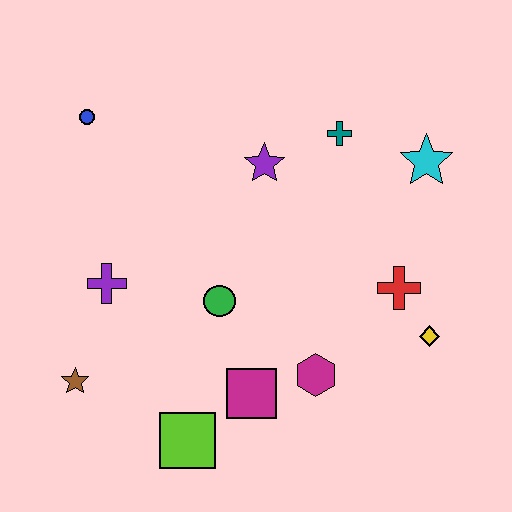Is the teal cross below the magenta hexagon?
No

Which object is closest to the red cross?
The yellow diamond is closest to the red cross.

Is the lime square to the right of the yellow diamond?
No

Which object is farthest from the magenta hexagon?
The blue circle is farthest from the magenta hexagon.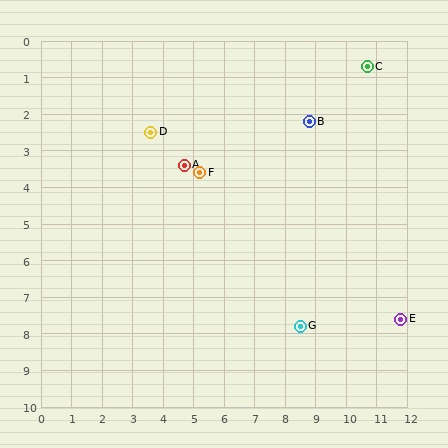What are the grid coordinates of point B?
Point B is at approximately (8.8, 2.2).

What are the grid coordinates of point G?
Point G is at approximately (8.5, 7.8).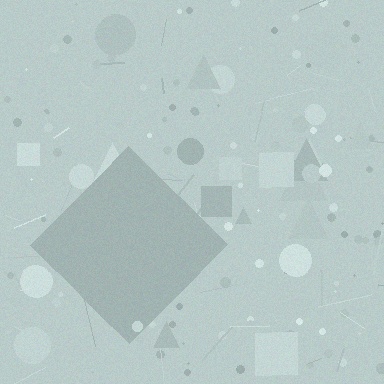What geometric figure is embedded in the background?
A diamond is embedded in the background.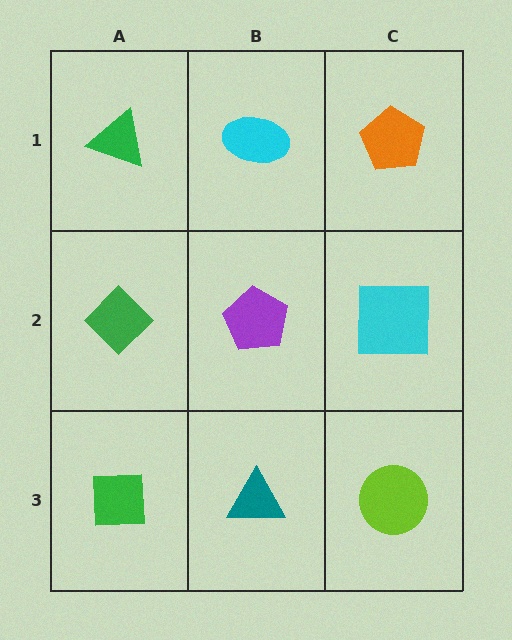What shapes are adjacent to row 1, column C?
A cyan square (row 2, column C), a cyan ellipse (row 1, column B).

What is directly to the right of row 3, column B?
A lime circle.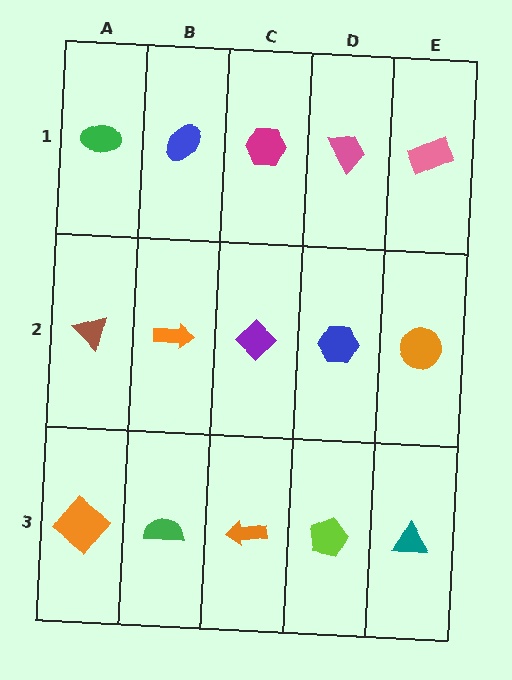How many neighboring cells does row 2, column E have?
3.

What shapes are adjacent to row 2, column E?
A pink rectangle (row 1, column E), a teal triangle (row 3, column E), a blue hexagon (row 2, column D).